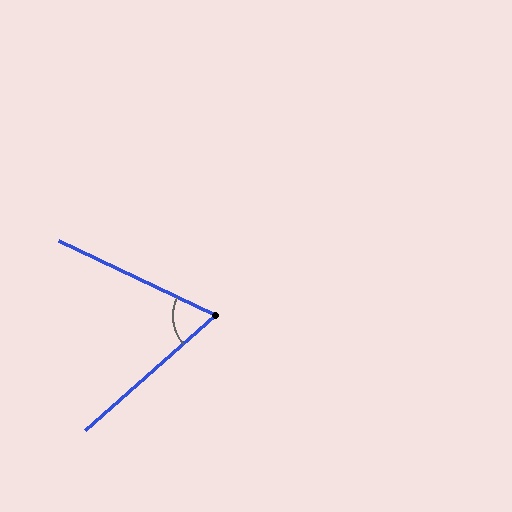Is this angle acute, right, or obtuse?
It is acute.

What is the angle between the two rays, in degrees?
Approximately 67 degrees.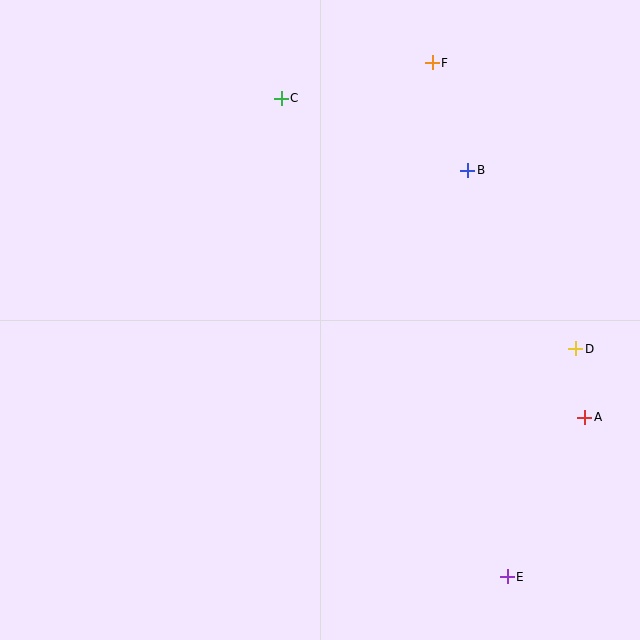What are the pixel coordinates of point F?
Point F is at (432, 63).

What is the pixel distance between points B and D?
The distance between B and D is 208 pixels.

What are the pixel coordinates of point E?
Point E is at (507, 577).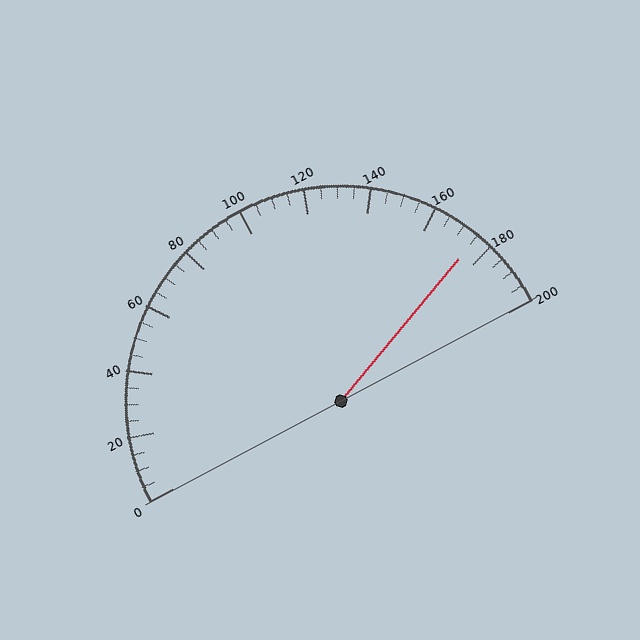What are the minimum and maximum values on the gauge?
The gauge ranges from 0 to 200.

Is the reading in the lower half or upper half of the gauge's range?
The reading is in the upper half of the range (0 to 200).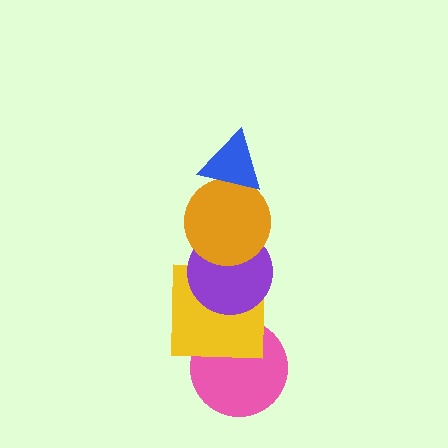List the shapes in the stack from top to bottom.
From top to bottom: the blue triangle, the orange circle, the purple circle, the yellow square, the pink circle.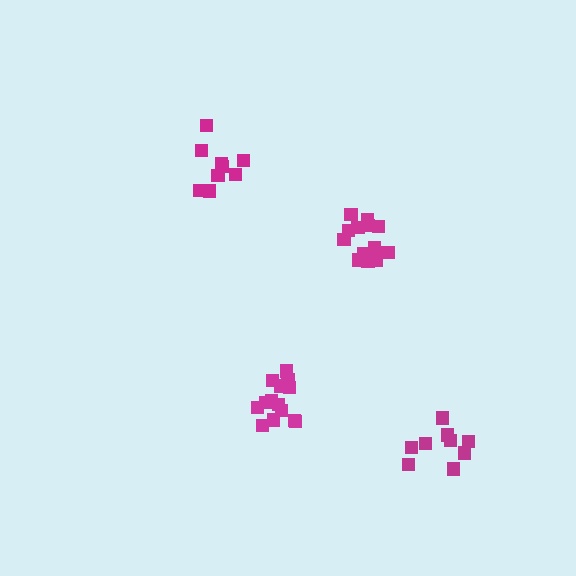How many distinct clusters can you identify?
There are 4 distinct clusters.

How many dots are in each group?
Group 1: 9 dots, Group 2: 9 dots, Group 3: 14 dots, Group 4: 13 dots (45 total).